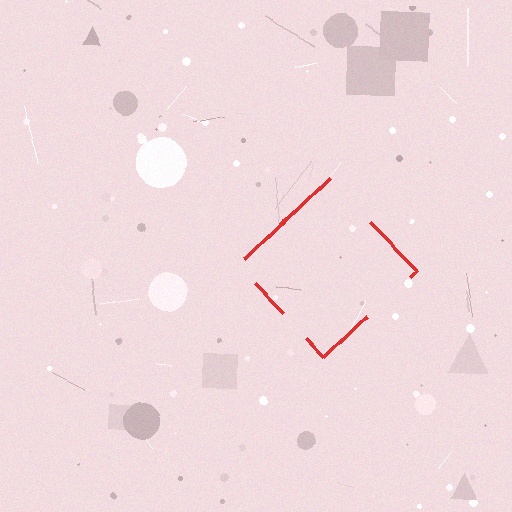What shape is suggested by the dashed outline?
The dashed outline suggests a diamond.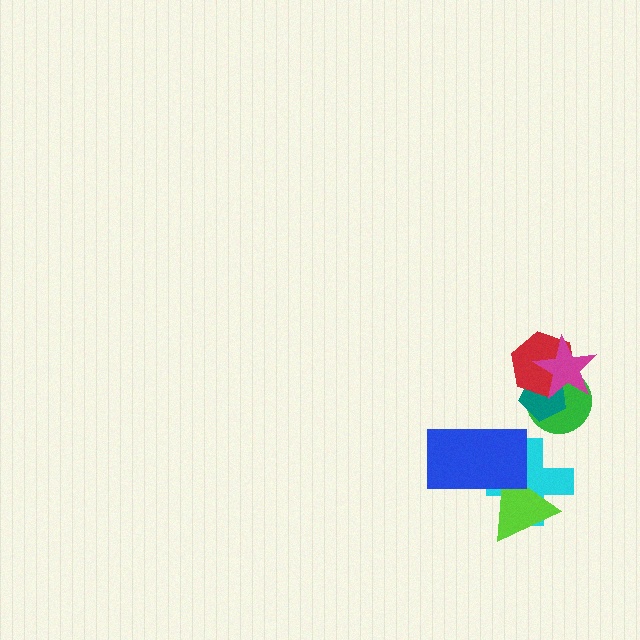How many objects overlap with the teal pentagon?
3 objects overlap with the teal pentagon.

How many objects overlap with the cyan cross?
2 objects overlap with the cyan cross.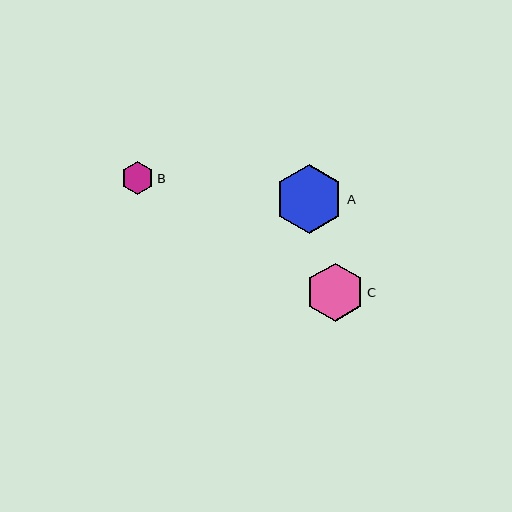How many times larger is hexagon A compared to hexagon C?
Hexagon A is approximately 1.2 times the size of hexagon C.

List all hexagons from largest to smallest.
From largest to smallest: A, C, B.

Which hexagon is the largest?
Hexagon A is the largest with a size of approximately 69 pixels.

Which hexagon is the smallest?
Hexagon B is the smallest with a size of approximately 33 pixels.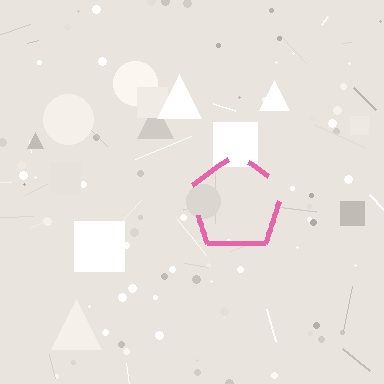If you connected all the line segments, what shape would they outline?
They would outline a pentagon.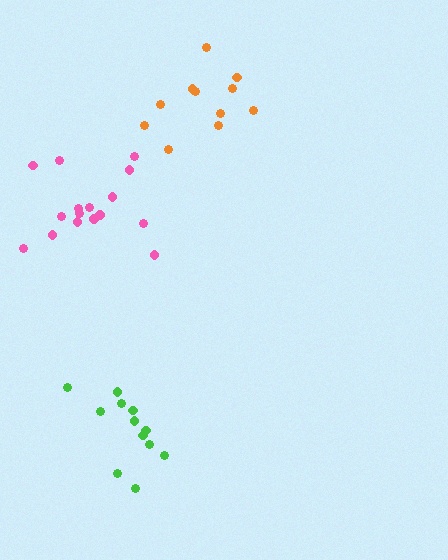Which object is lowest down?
The green cluster is bottommost.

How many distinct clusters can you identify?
There are 3 distinct clusters.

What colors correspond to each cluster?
The clusters are colored: orange, green, pink.